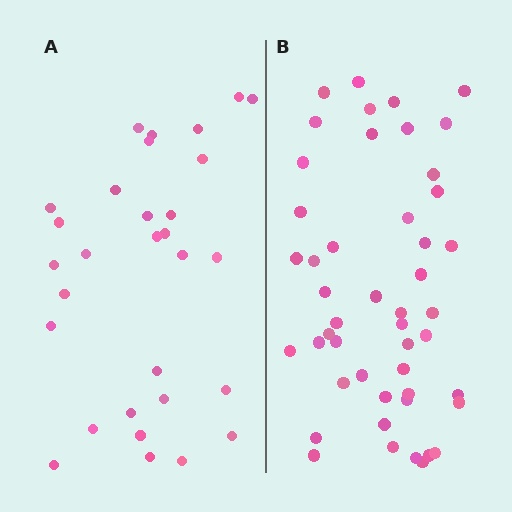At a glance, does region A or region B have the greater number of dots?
Region B (the right region) has more dots.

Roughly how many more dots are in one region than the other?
Region B has approximately 20 more dots than region A.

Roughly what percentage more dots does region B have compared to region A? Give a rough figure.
About 60% more.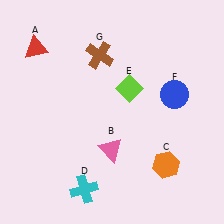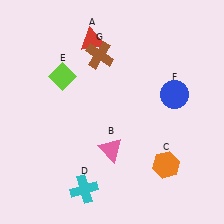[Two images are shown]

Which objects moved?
The objects that moved are: the red triangle (A), the lime diamond (E).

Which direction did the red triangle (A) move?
The red triangle (A) moved right.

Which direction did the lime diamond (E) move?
The lime diamond (E) moved left.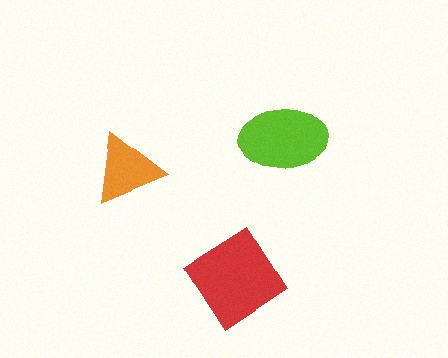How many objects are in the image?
There are 3 objects in the image.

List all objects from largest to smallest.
The red diamond, the lime ellipse, the orange triangle.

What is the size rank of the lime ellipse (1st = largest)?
2nd.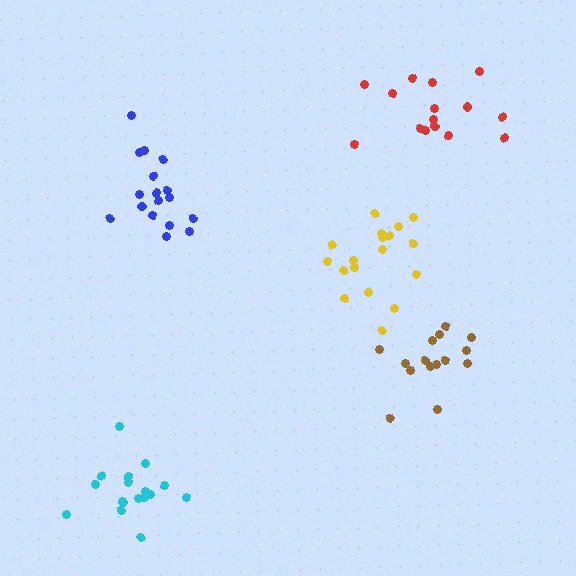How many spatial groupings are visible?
There are 5 spatial groupings.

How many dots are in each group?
Group 1: 17 dots, Group 2: 15 dots, Group 3: 18 dots, Group 4: 17 dots, Group 5: 15 dots (82 total).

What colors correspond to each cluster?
The clusters are colored: cyan, brown, yellow, blue, red.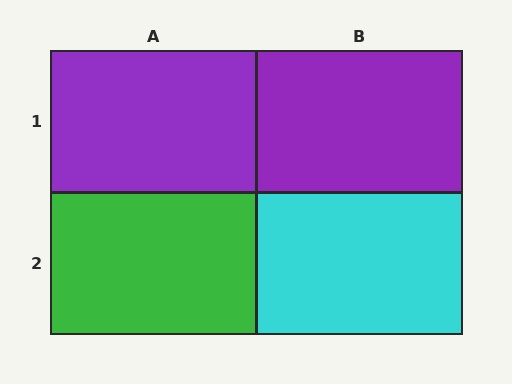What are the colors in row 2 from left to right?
Green, cyan.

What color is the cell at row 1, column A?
Purple.